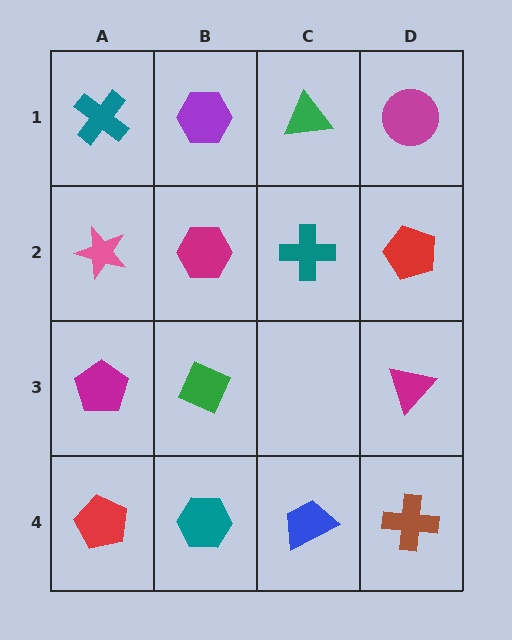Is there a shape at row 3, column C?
No, that cell is empty.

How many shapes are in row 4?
4 shapes.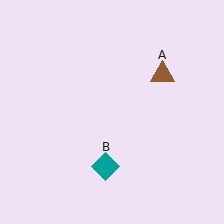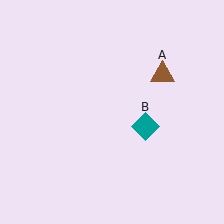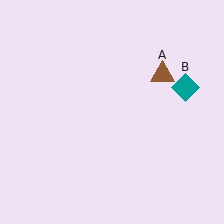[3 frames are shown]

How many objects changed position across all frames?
1 object changed position: teal diamond (object B).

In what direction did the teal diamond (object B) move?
The teal diamond (object B) moved up and to the right.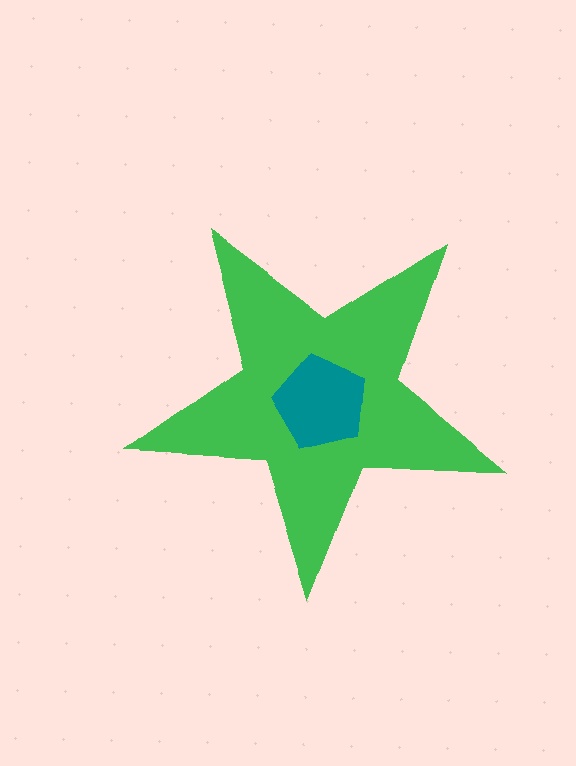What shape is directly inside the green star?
The teal pentagon.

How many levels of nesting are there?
2.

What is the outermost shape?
The green star.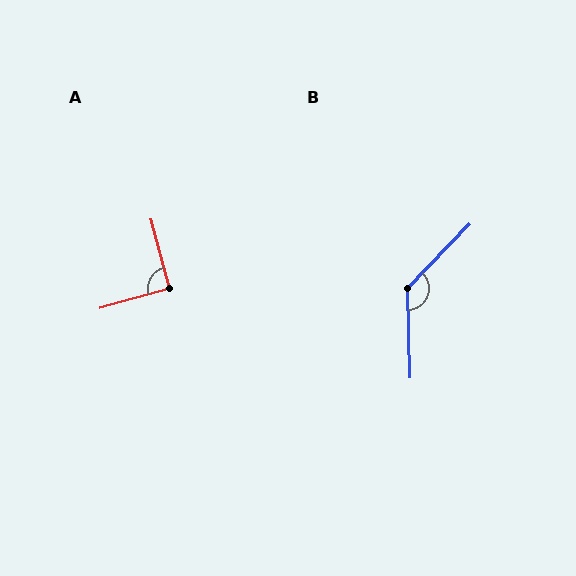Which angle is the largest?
B, at approximately 134 degrees.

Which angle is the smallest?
A, at approximately 91 degrees.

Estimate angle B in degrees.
Approximately 134 degrees.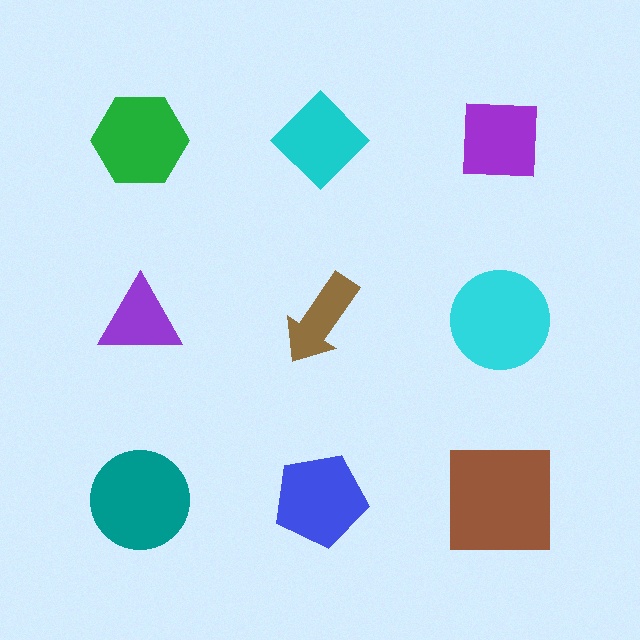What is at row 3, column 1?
A teal circle.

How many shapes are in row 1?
3 shapes.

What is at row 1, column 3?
A purple square.